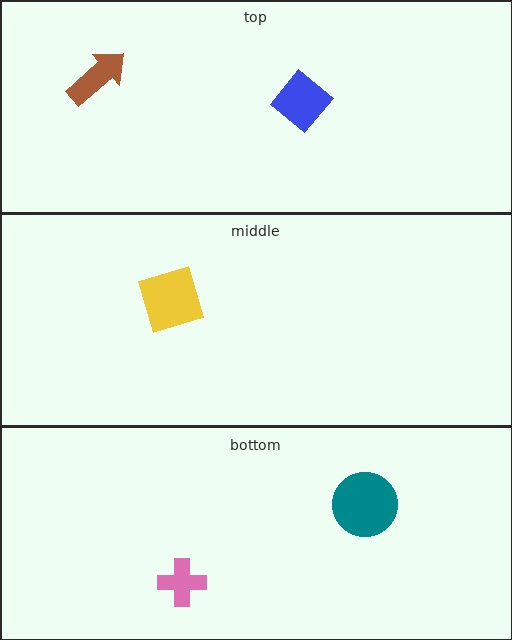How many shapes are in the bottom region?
2.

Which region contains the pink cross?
The bottom region.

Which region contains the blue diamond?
The top region.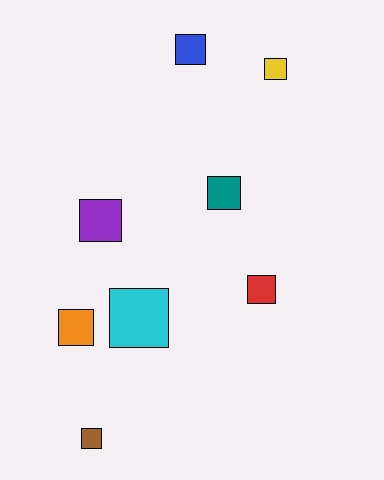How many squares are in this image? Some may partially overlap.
There are 8 squares.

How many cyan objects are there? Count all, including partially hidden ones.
There is 1 cyan object.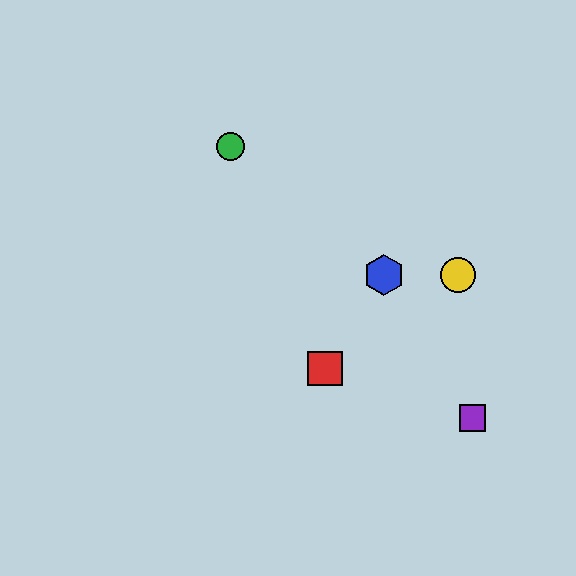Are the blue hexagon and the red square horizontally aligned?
No, the blue hexagon is at y≈275 and the red square is at y≈368.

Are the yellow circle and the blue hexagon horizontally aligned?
Yes, both are at y≈275.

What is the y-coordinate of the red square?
The red square is at y≈368.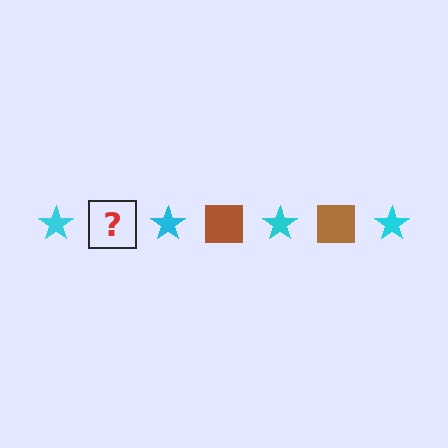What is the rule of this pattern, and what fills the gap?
The rule is that the pattern alternates between cyan star and brown square. The gap should be filled with a brown square.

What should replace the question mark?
The question mark should be replaced with a brown square.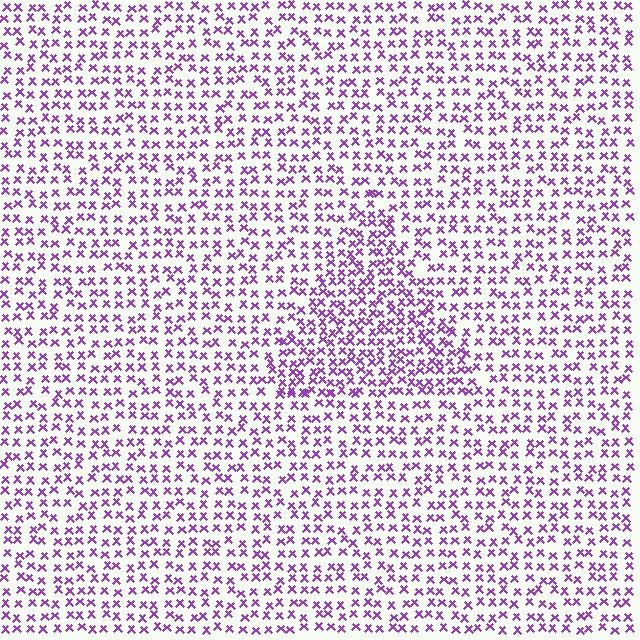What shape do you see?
I see a triangle.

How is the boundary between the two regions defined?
The boundary is defined by a change in element density (approximately 1.6x ratio). All elements are the same color, size, and shape.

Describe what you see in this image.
The image contains small purple elements arranged at two different densities. A triangle-shaped region is visible where the elements are more densely packed than the surrounding area.